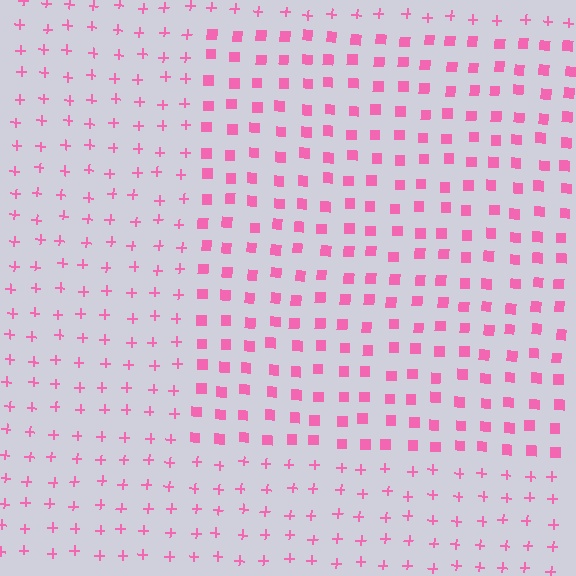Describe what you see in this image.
The image is filled with small pink elements arranged in a uniform grid. A rectangle-shaped region contains squares, while the surrounding area contains plus signs. The boundary is defined purely by the change in element shape.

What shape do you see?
I see a rectangle.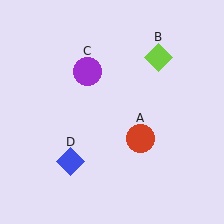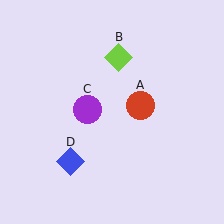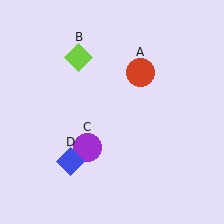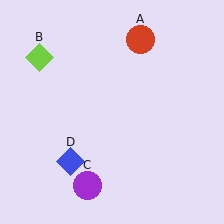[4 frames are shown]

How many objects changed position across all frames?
3 objects changed position: red circle (object A), lime diamond (object B), purple circle (object C).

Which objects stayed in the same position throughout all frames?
Blue diamond (object D) remained stationary.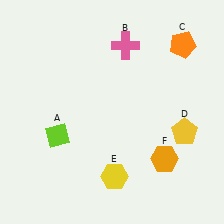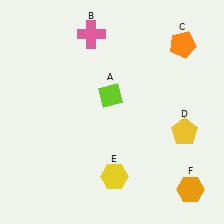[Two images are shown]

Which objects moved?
The objects that moved are: the lime diamond (A), the pink cross (B), the orange hexagon (F).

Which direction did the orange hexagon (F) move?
The orange hexagon (F) moved down.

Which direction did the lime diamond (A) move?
The lime diamond (A) moved right.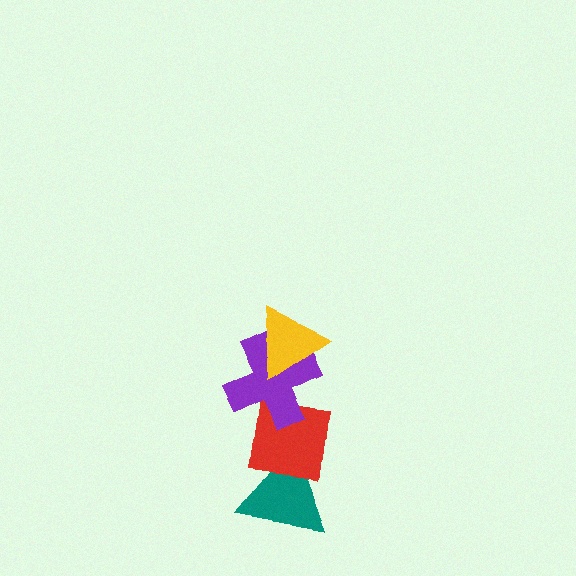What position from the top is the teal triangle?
The teal triangle is 4th from the top.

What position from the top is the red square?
The red square is 3rd from the top.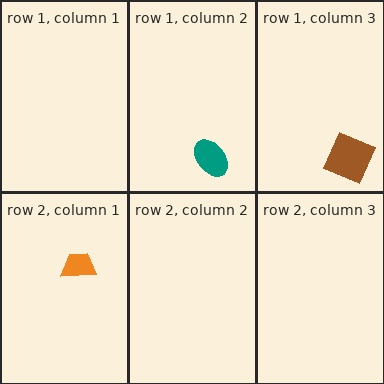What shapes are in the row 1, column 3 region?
The brown square.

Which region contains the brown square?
The row 1, column 3 region.